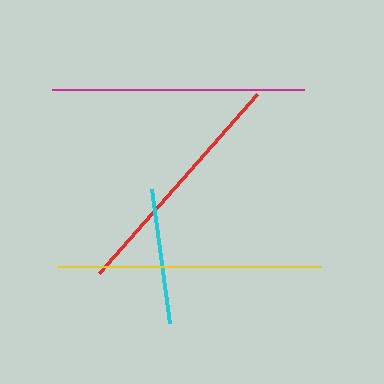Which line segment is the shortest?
The cyan line is the shortest at approximately 135 pixels.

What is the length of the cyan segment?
The cyan segment is approximately 135 pixels long.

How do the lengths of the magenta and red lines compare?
The magenta and red lines are approximately the same length.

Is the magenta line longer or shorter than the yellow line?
The yellow line is longer than the magenta line.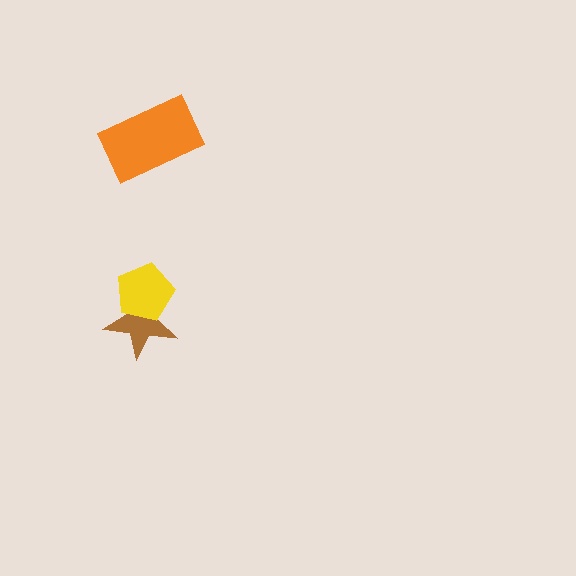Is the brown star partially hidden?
Yes, it is partially covered by another shape.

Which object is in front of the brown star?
The yellow pentagon is in front of the brown star.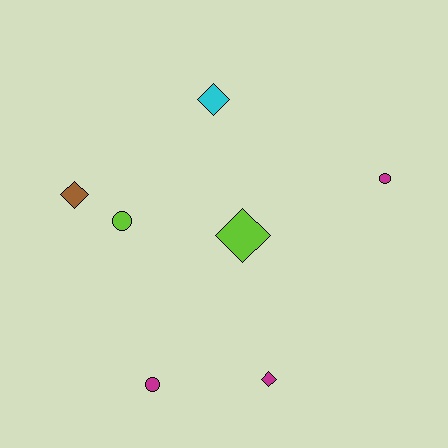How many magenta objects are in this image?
There are 3 magenta objects.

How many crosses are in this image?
There are no crosses.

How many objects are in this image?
There are 7 objects.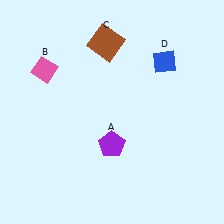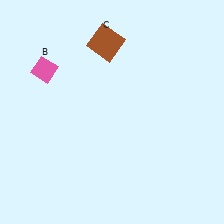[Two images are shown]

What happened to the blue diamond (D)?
The blue diamond (D) was removed in Image 2. It was in the top-right area of Image 1.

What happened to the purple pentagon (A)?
The purple pentagon (A) was removed in Image 2. It was in the bottom-left area of Image 1.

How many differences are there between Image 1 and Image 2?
There are 2 differences between the two images.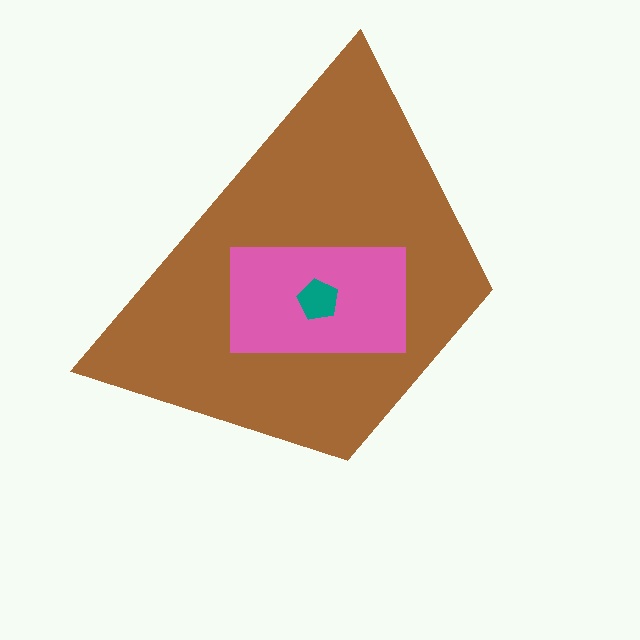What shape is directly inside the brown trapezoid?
The pink rectangle.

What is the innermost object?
The teal pentagon.